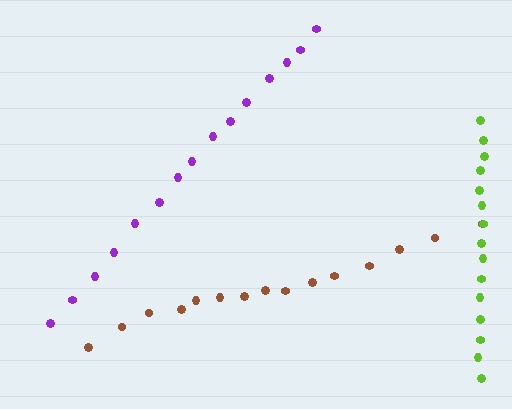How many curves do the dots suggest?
There are 3 distinct paths.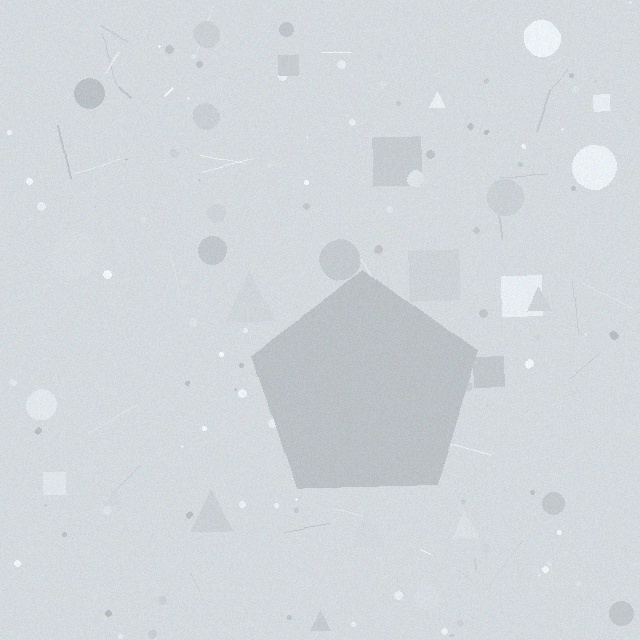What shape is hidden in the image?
A pentagon is hidden in the image.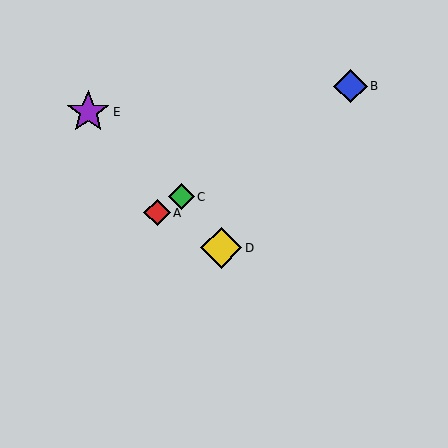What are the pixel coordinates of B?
Object B is at (351, 86).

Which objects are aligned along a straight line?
Objects A, B, C are aligned along a straight line.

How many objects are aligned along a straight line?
3 objects (A, B, C) are aligned along a straight line.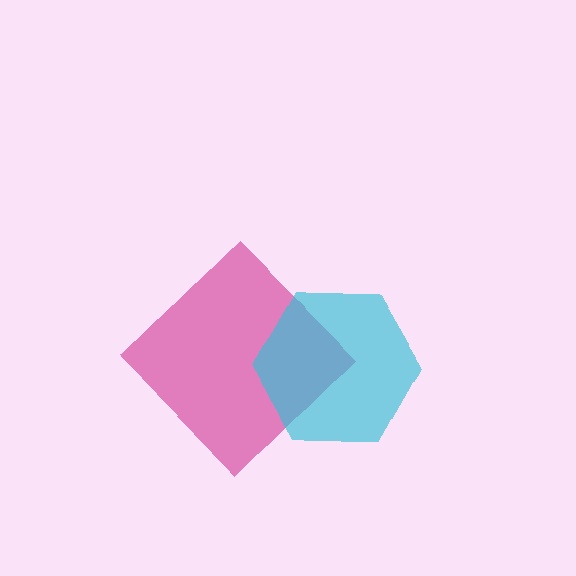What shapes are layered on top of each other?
The layered shapes are: a magenta diamond, a cyan hexagon.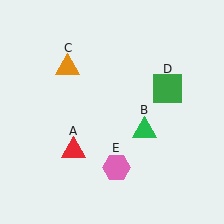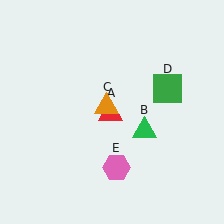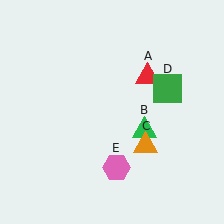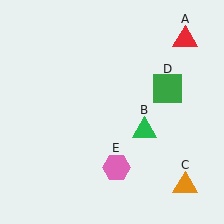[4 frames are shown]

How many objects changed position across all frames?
2 objects changed position: red triangle (object A), orange triangle (object C).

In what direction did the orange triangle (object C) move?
The orange triangle (object C) moved down and to the right.